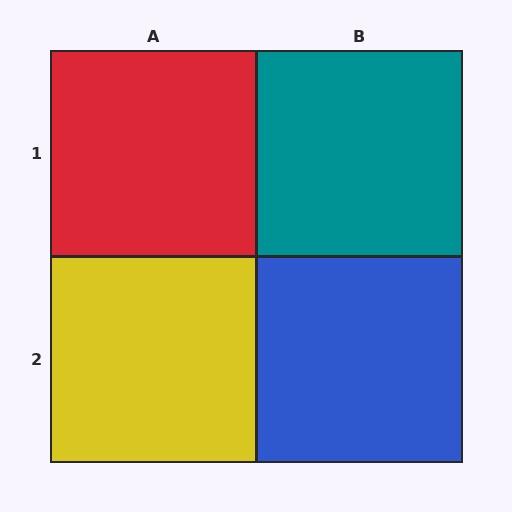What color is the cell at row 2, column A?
Yellow.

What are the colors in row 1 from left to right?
Red, teal.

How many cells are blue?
1 cell is blue.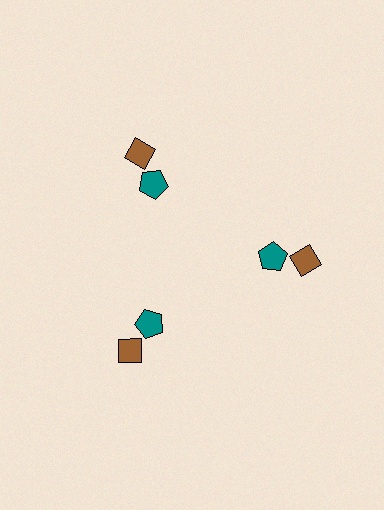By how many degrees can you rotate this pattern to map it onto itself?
The pattern maps onto itself every 120 degrees of rotation.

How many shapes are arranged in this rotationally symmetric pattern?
There are 6 shapes, arranged in 3 groups of 2.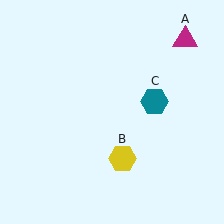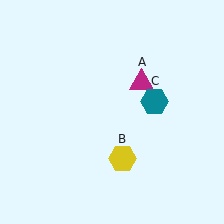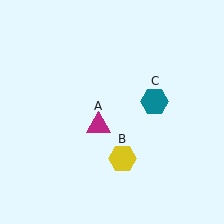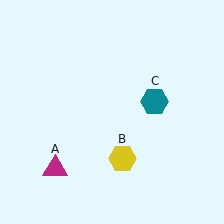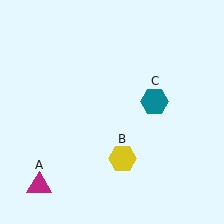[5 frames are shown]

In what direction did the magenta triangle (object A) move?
The magenta triangle (object A) moved down and to the left.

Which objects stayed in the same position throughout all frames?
Yellow hexagon (object B) and teal hexagon (object C) remained stationary.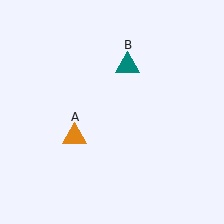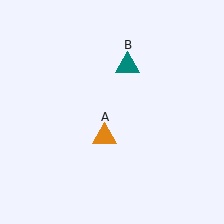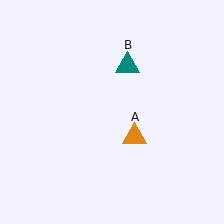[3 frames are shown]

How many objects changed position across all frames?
1 object changed position: orange triangle (object A).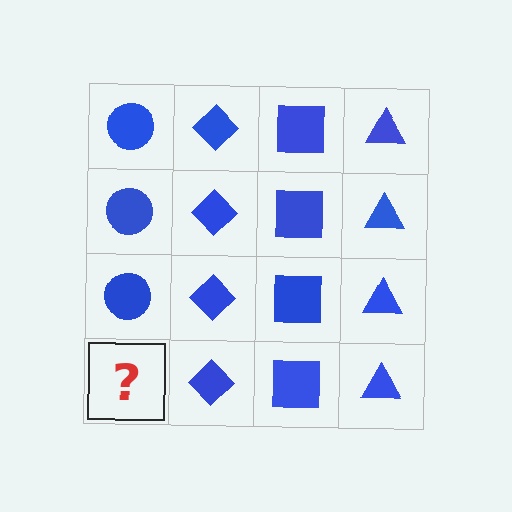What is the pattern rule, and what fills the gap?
The rule is that each column has a consistent shape. The gap should be filled with a blue circle.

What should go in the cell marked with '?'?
The missing cell should contain a blue circle.